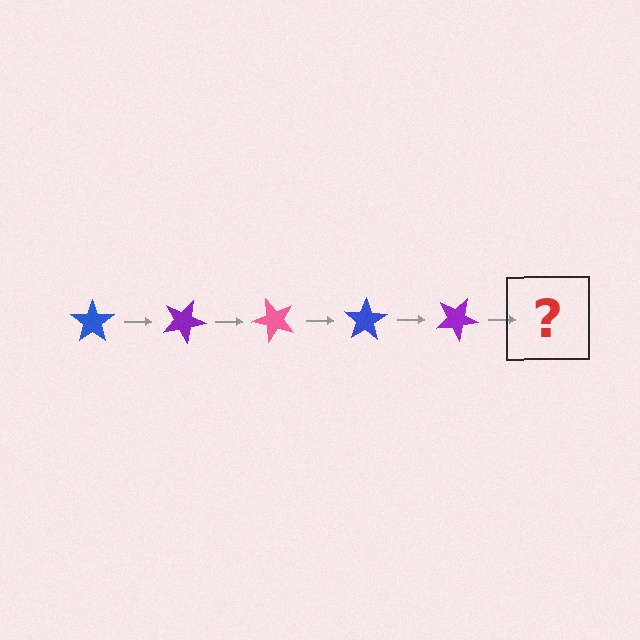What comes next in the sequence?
The next element should be a pink star, rotated 125 degrees from the start.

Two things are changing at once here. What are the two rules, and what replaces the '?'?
The two rules are that it rotates 25 degrees each step and the color cycles through blue, purple, and pink. The '?' should be a pink star, rotated 125 degrees from the start.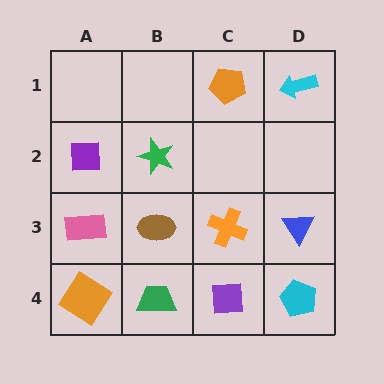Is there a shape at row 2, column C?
No, that cell is empty.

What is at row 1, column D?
A cyan arrow.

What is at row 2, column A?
A purple square.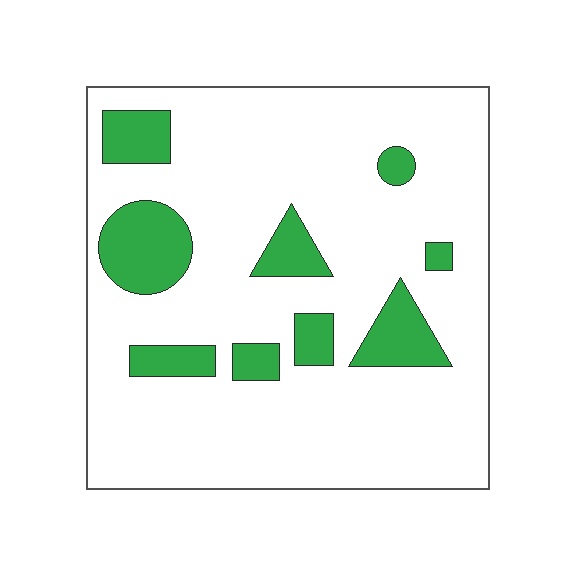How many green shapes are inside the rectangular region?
9.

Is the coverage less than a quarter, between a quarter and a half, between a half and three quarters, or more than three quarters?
Less than a quarter.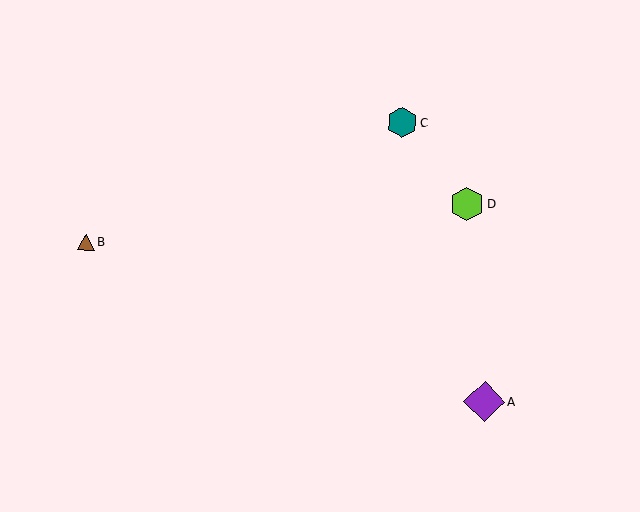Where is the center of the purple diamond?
The center of the purple diamond is at (484, 401).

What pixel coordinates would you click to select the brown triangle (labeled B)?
Click at (86, 242) to select the brown triangle B.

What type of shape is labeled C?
Shape C is a teal hexagon.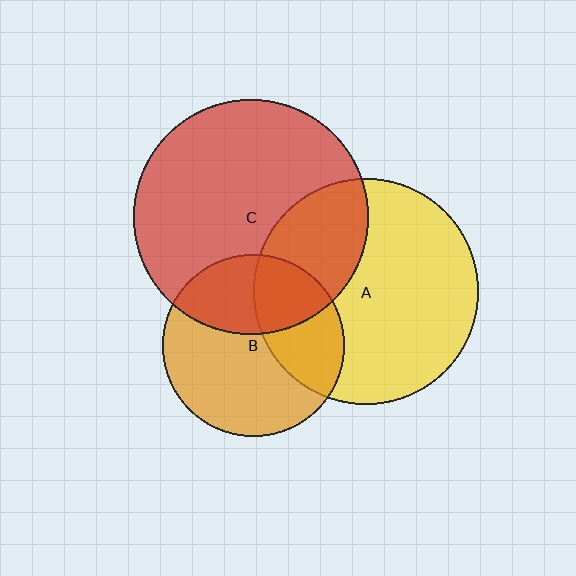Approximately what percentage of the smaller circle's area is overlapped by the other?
Approximately 35%.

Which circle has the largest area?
Circle C (red).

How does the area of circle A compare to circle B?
Approximately 1.5 times.